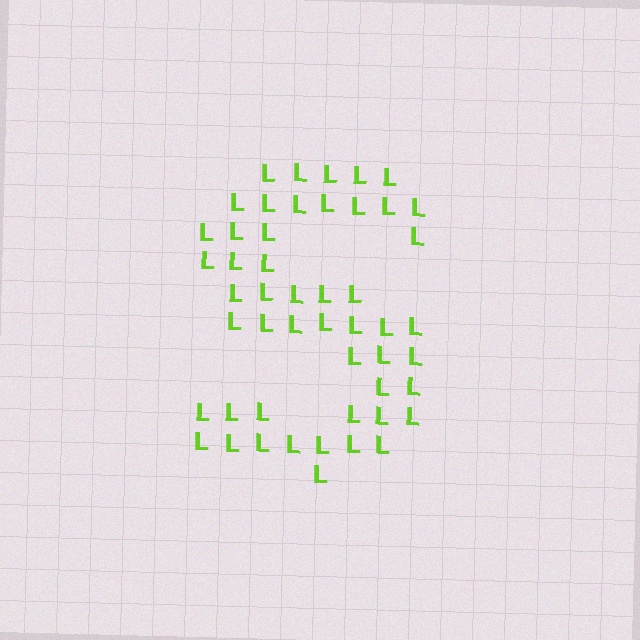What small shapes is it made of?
It is made of small letter L's.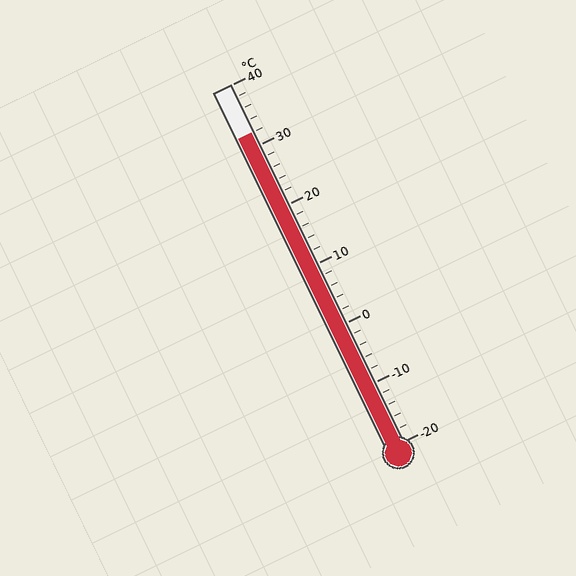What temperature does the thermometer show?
The thermometer shows approximately 32°C.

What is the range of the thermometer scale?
The thermometer scale ranges from -20°C to 40°C.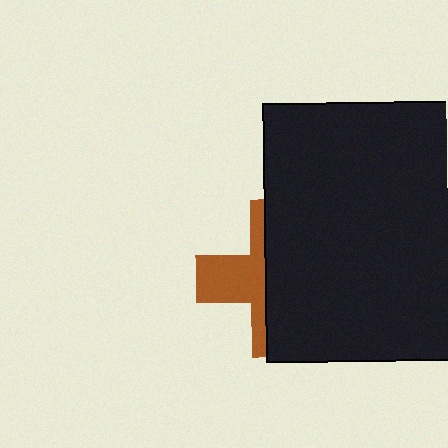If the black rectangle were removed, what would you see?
You would see the complete brown cross.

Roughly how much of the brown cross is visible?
A small part of it is visible (roughly 37%).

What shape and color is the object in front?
The object in front is a black rectangle.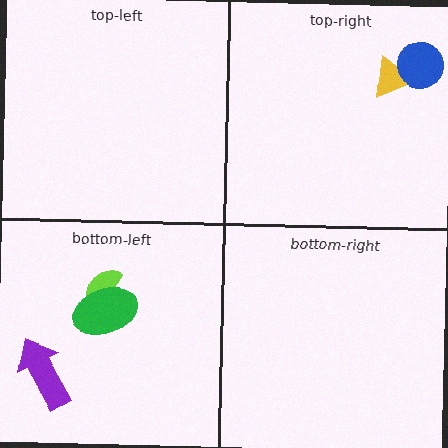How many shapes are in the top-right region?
2.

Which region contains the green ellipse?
The bottom-left region.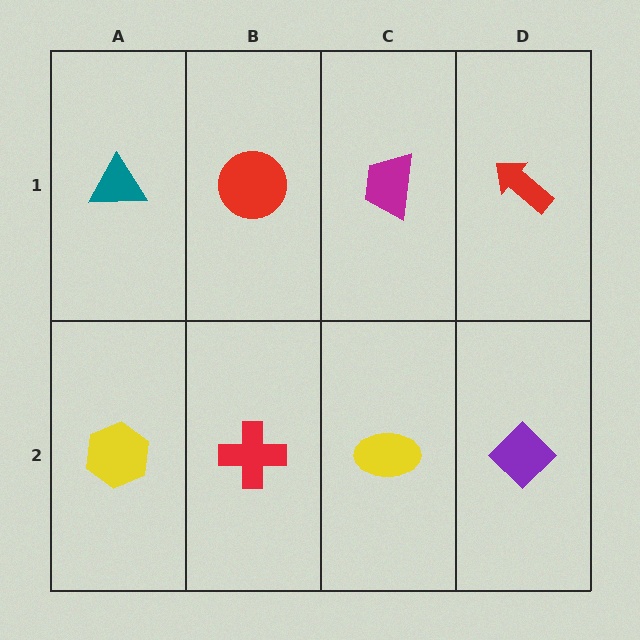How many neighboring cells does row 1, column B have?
3.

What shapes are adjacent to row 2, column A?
A teal triangle (row 1, column A), a red cross (row 2, column B).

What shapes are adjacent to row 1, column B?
A red cross (row 2, column B), a teal triangle (row 1, column A), a magenta trapezoid (row 1, column C).